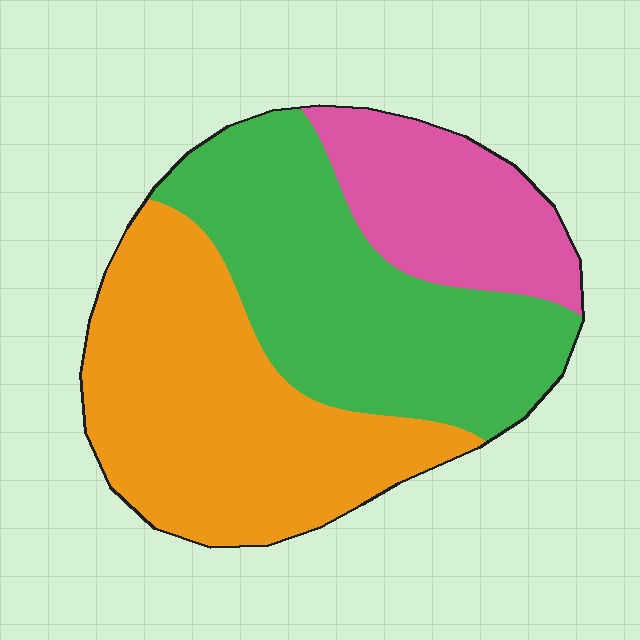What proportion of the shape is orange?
Orange takes up about two fifths (2/5) of the shape.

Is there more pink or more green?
Green.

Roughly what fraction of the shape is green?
Green takes up about two fifths (2/5) of the shape.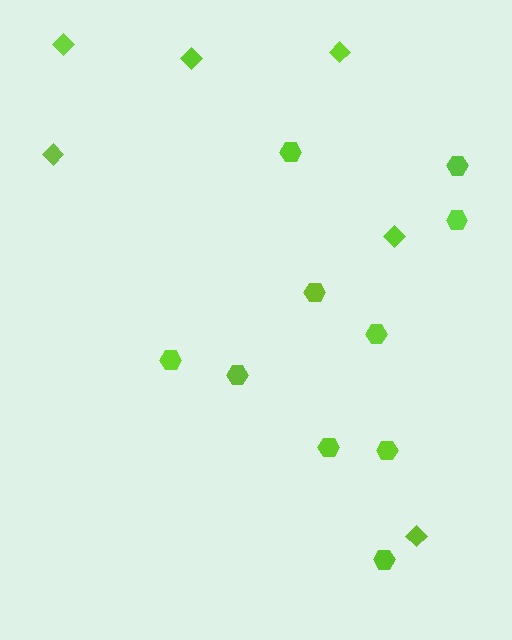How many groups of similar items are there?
There are 2 groups: one group of hexagons (10) and one group of diamonds (6).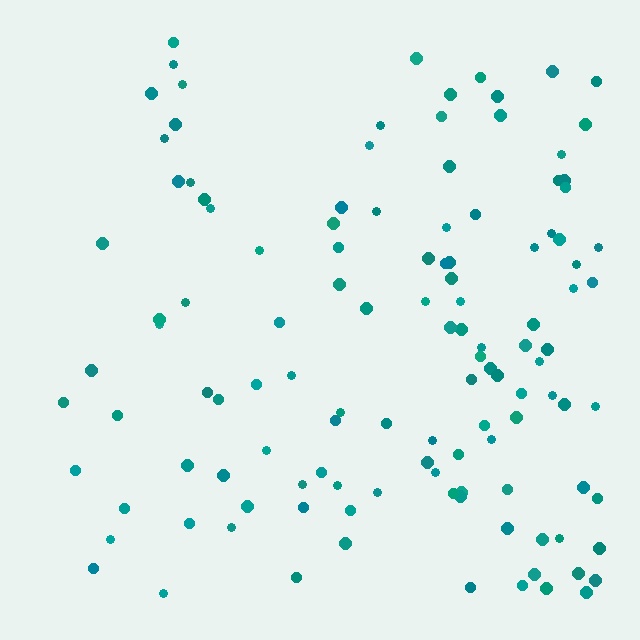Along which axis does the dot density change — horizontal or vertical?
Horizontal.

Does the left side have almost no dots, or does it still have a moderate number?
Still a moderate number, just noticeably fewer than the right.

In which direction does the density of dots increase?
From left to right, with the right side densest.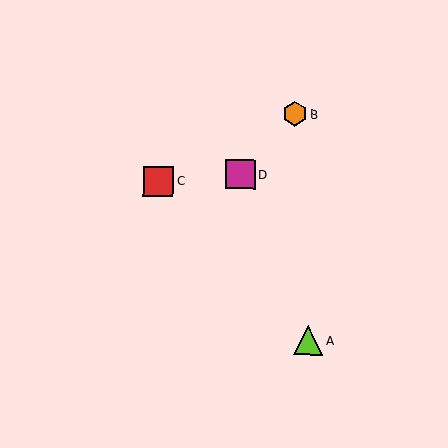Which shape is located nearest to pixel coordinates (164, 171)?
The red square (labeled C) at (159, 181) is nearest to that location.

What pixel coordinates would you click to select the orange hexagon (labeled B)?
Click at (295, 114) to select the orange hexagon B.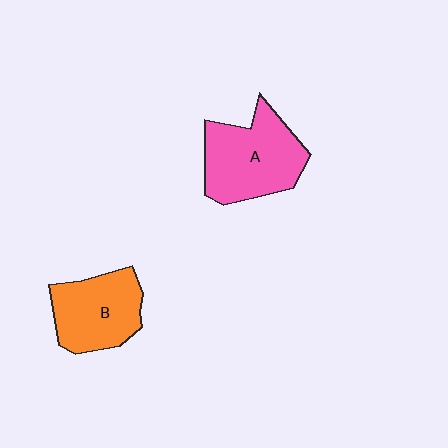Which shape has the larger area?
Shape A (pink).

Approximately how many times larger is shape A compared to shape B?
Approximately 1.2 times.